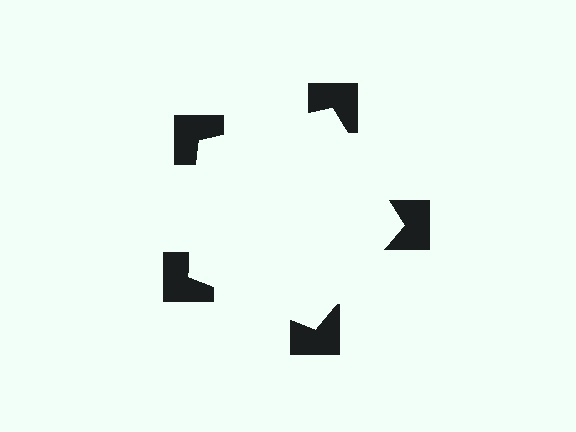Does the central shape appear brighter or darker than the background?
It typically appears slightly brighter than the background, even though no actual brightness change is drawn.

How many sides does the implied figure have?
5 sides.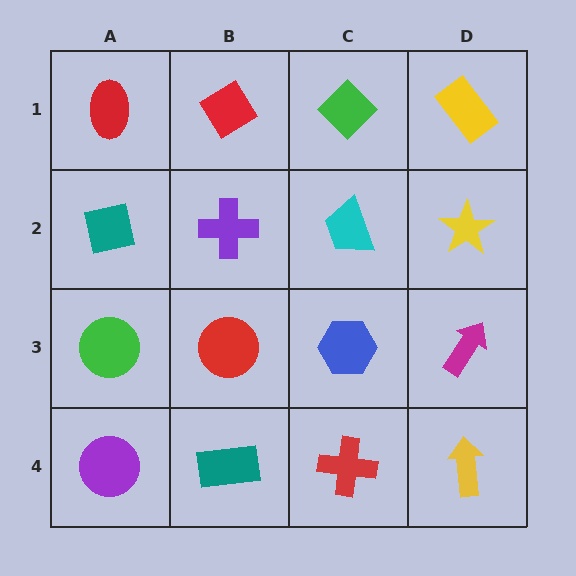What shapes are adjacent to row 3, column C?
A cyan trapezoid (row 2, column C), a red cross (row 4, column C), a red circle (row 3, column B), a magenta arrow (row 3, column D).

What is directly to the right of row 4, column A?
A teal rectangle.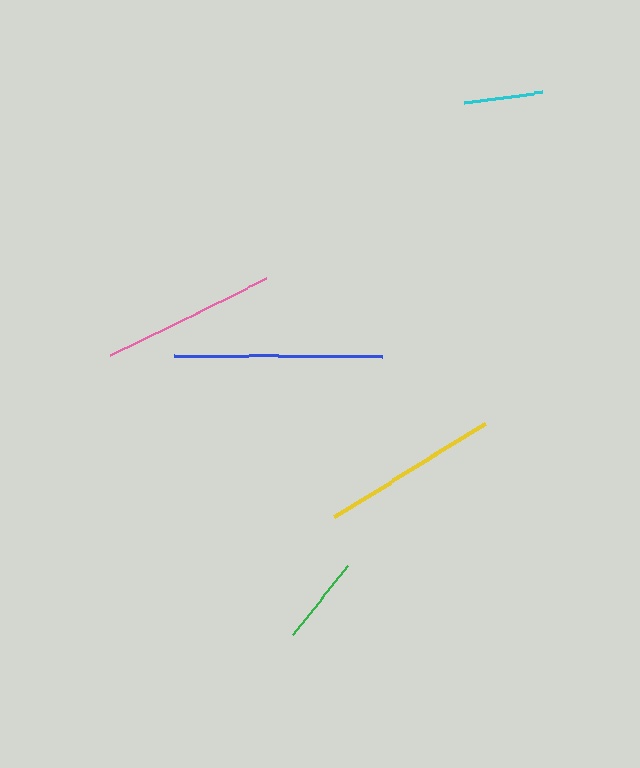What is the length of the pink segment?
The pink segment is approximately 174 pixels long.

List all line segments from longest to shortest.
From longest to shortest: blue, yellow, pink, green, cyan.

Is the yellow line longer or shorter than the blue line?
The blue line is longer than the yellow line.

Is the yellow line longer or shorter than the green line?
The yellow line is longer than the green line.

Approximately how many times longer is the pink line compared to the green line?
The pink line is approximately 2.0 times the length of the green line.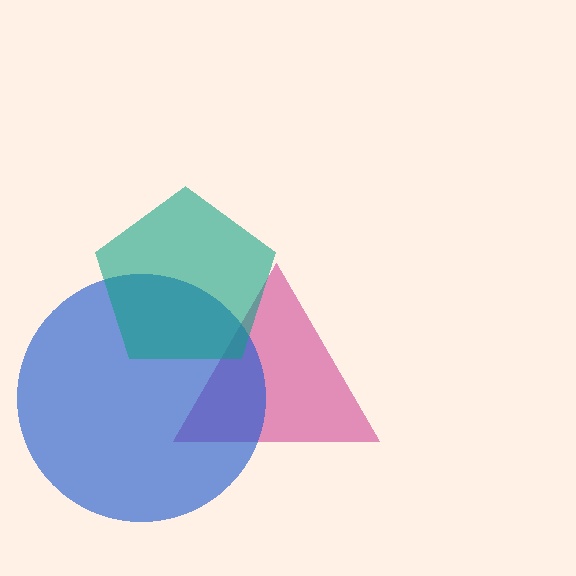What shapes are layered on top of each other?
The layered shapes are: a magenta triangle, a blue circle, a teal pentagon.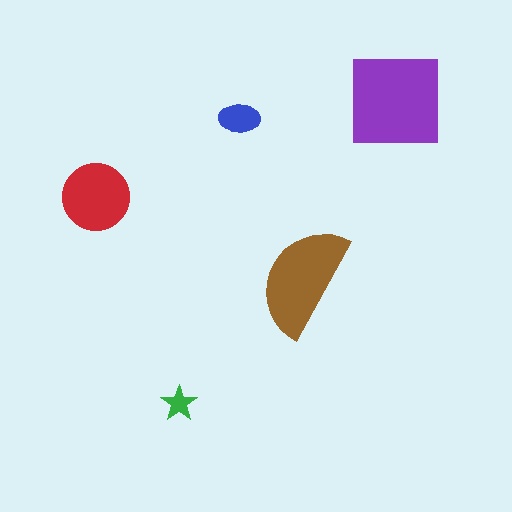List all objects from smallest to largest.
The green star, the blue ellipse, the red circle, the brown semicircle, the purple square.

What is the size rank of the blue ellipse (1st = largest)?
4th.